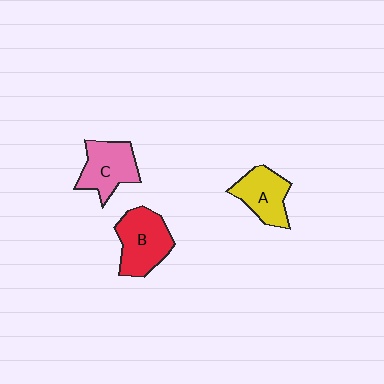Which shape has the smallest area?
Shape A (yellow).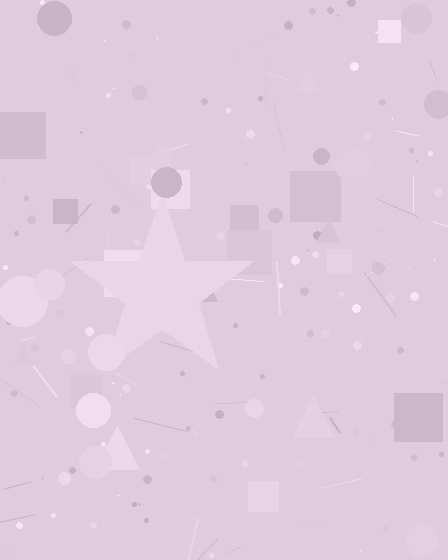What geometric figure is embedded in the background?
A star is embedded in the background.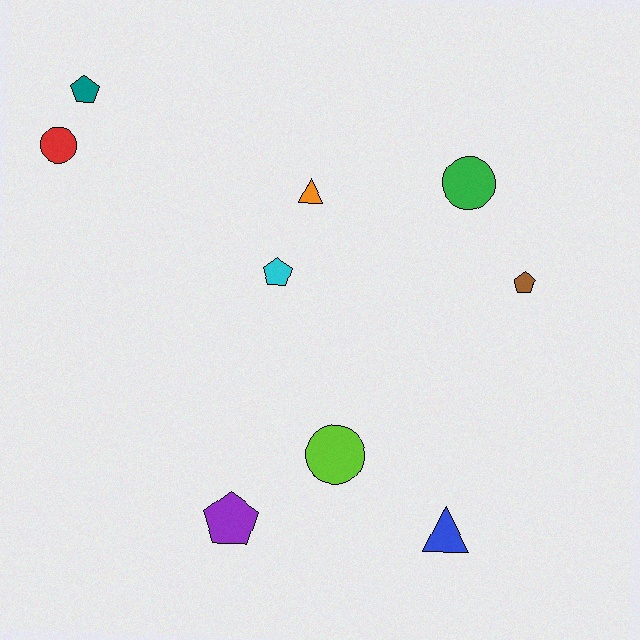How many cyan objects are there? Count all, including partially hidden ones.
There is 1 cyan object.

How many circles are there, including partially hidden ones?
There are 3 circles.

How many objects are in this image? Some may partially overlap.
There are 9 objects.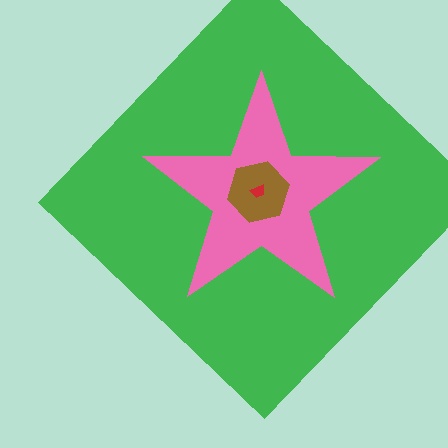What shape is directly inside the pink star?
The brown hexagon.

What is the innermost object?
The red trapezoid.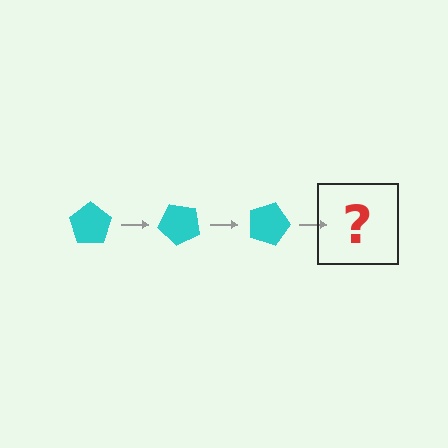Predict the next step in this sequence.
The next step is a cyan pentagon rotated 135 degrees.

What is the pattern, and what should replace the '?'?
The pattern is that the pentagon rotates 45 degrees each step. The '?' should be a cyan pentagon rotated 135 degrees.